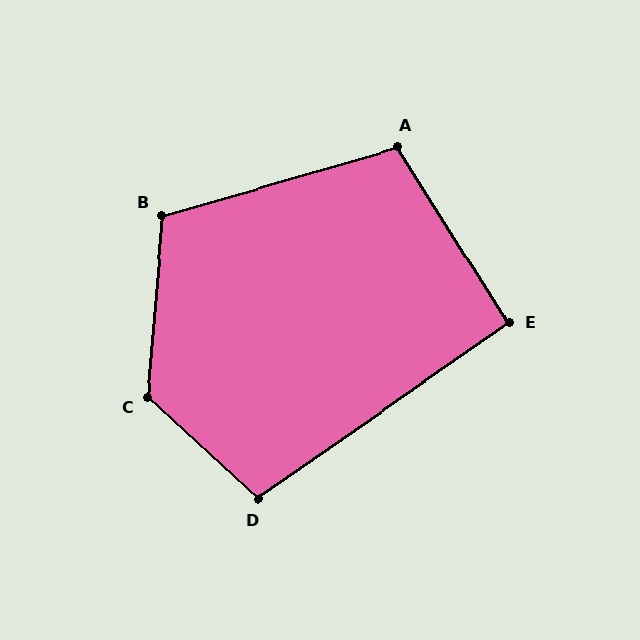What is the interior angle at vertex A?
Approximately 106 degrees (obtuse).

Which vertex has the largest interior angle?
C, at approximately 128 degrees.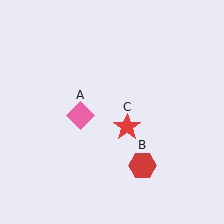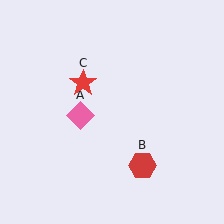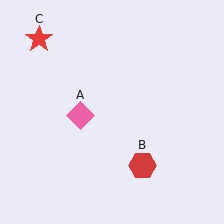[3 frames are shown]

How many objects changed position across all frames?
1 object changed position: red star (object C).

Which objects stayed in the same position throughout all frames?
Pink diamond (object A) and red hexagon (object B) remained stationary.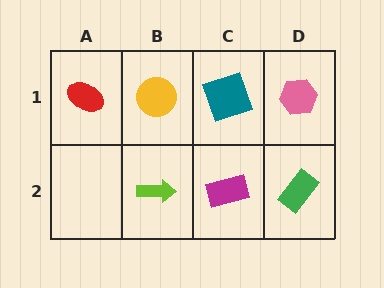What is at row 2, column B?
A lime arrow.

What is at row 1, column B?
A yellow circle.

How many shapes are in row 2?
3 shapes.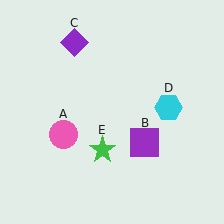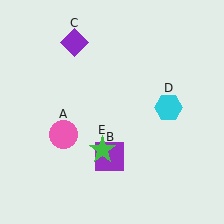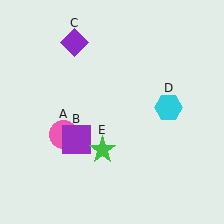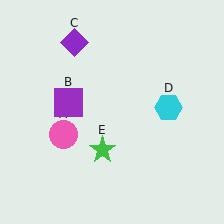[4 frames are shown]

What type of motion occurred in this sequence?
The purple square (object B) rotated clockwise around the center of the scene.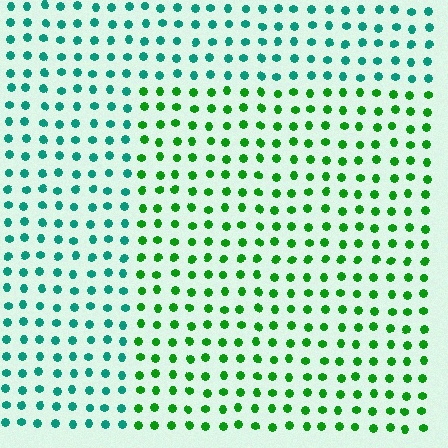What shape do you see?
I see a rectangle.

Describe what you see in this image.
The image is filled with small teal elements in a uniform arrangement. A rectangle-shaped region is visible where the elements are tinted to a slightly different hue, forming a subtle color boundary.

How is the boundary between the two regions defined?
The boundary is defined purely by a slight shift in hue (about 46 degrees). Spacing, size, and orientation are identical on both sides.